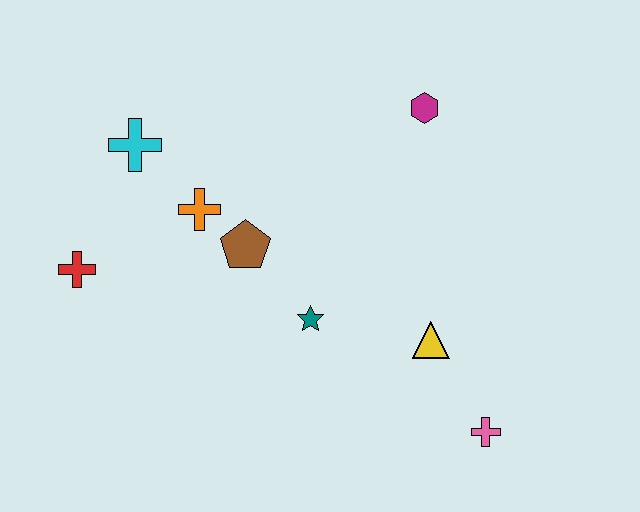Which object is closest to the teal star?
The brown pentagon is closest to the teal star.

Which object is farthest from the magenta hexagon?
The red cross is farthest from the magenta hexagon.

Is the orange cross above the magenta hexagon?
No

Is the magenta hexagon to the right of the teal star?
Yes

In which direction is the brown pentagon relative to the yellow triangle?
The brown pentagon is to the left of the yellow triangle.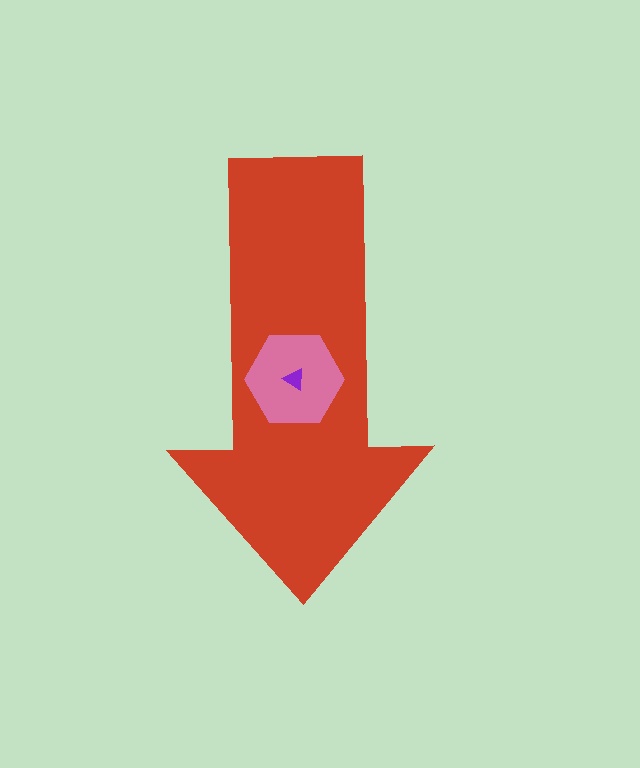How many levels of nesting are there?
3.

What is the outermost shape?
The red arrow.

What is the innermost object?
The purple triangle.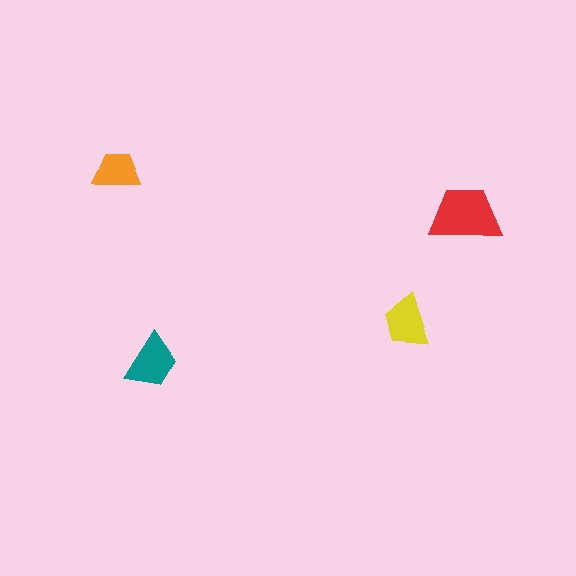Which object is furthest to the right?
The red trapezoid is rightmost.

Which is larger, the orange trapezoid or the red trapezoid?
The red one.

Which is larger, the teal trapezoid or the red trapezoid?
The red one.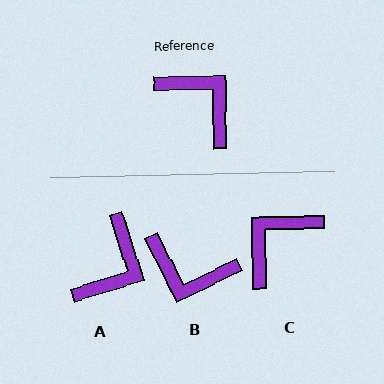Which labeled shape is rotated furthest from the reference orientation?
B, about 154 degrees away.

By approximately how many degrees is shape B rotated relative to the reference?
Approximately 154 degrees clockwise.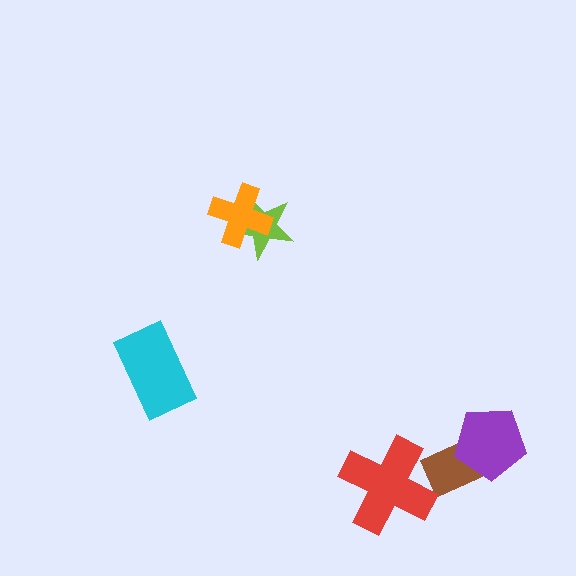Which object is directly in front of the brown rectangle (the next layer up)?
The purple pentagon is directly in front of the brown rectangle.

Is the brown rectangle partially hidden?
Yes, it is partially covered by another shape.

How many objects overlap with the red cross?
1 object overlaps with the red cross.